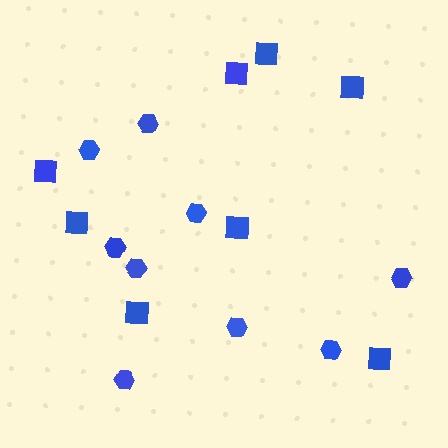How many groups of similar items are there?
There are 2 groups: one group of squares (8) and one group of hexagons (9).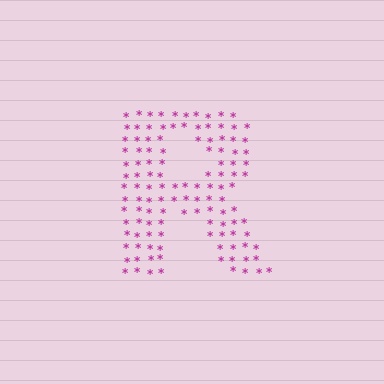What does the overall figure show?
The overall figure shows the letter R.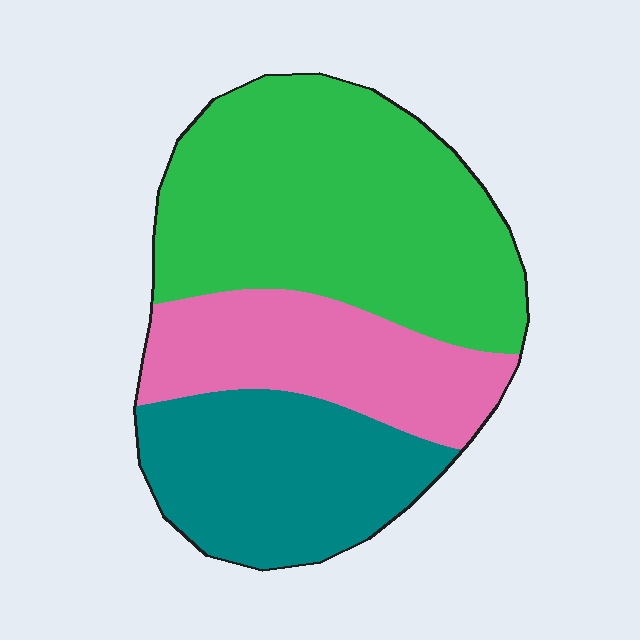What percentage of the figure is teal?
Teal takes up about one quarter (1/4) of the figure.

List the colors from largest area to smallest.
From largest to smallest: green, teal, pink.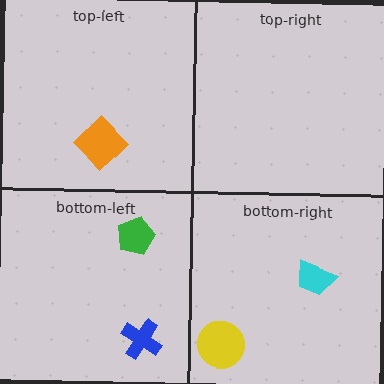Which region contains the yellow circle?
The bottom-right region.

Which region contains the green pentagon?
The bottom-left region.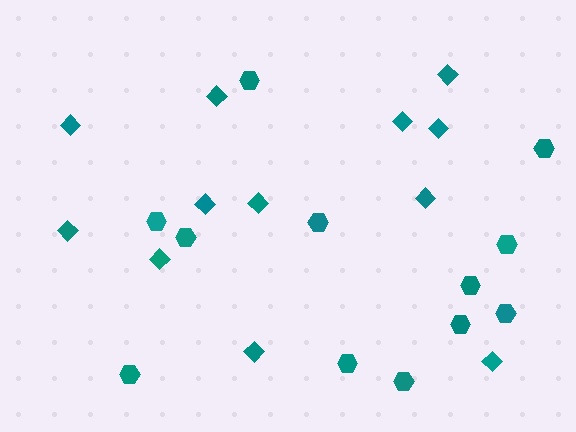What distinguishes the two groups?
There are 2 groups: one group of hexagons (12) and one group of diamonds (12).